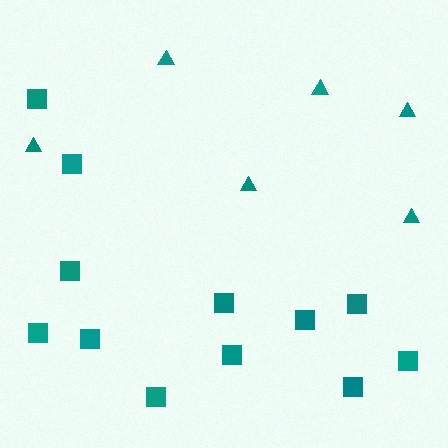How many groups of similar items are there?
There are 2 groups: one group of triangles (6) and one group of squares (12).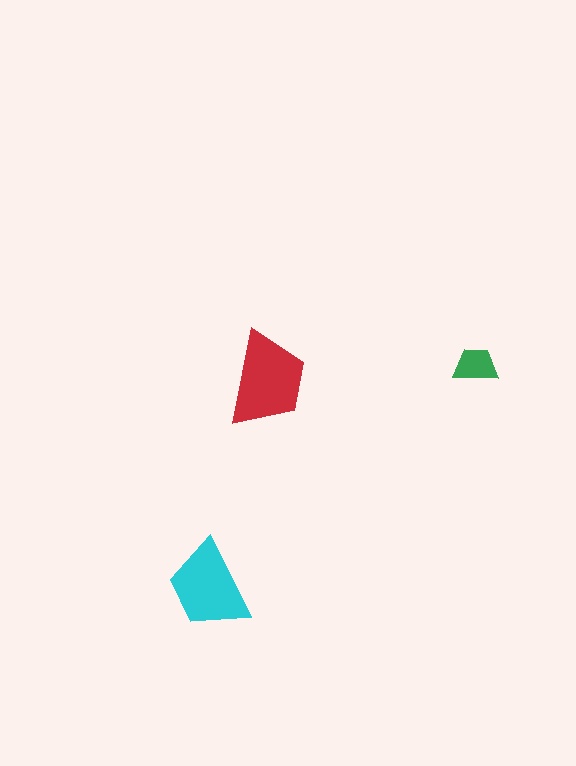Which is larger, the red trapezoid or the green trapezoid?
The red one.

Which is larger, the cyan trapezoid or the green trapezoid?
The cyan one.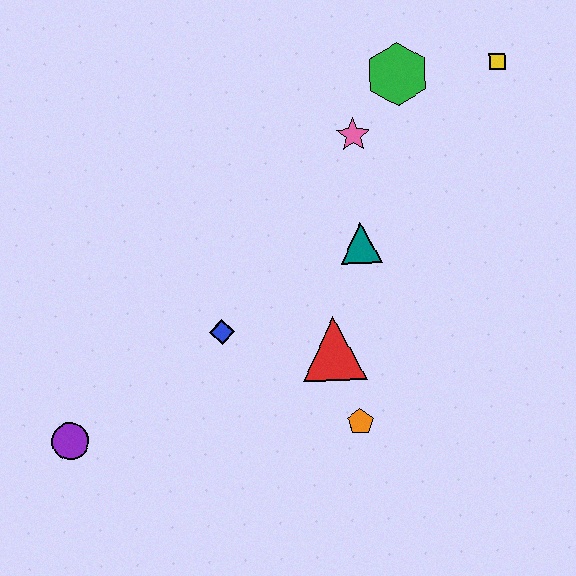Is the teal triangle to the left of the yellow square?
Yes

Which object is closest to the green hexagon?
The pink star is closest to the green hexagon.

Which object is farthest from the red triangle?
The yellow square is farthest from the red triangle.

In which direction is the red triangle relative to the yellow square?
The red triangle is below the yellow square.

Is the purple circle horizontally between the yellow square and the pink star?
No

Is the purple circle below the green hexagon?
Yes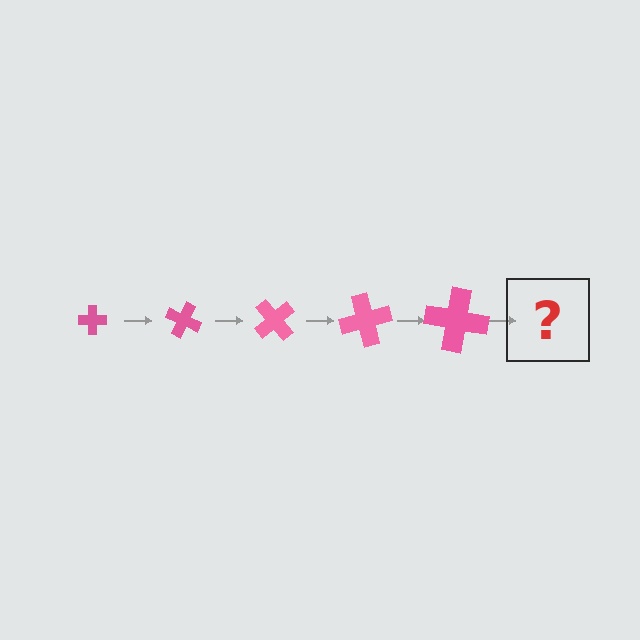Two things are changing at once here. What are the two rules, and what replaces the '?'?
The two rules are that the cross grows larger each step and it rotates 25 degrees each step. The '?' should be a cross, larger than the previous one and rotated 125 degrees from the start.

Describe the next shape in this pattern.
It should be a cross, larger than the previous one and rotated 125 degrees from the start.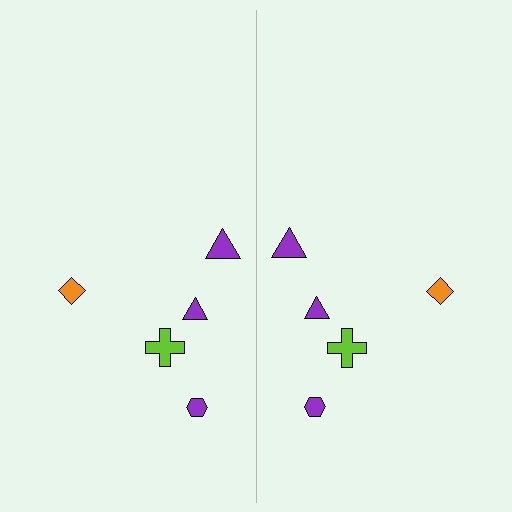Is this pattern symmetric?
Yes, this pattern has bilateral (reflection) symmetry.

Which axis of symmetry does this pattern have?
The pattern has a vertical axis of symmetry running through the center of the image.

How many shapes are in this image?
There are 10 shapes in this image.